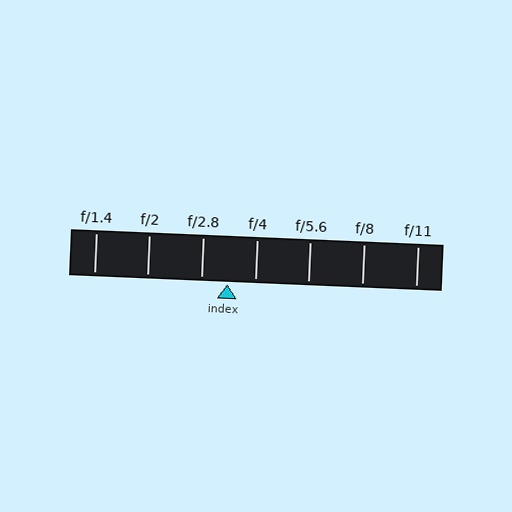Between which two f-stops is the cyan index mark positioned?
The index mark is between f/2.8 and f/4.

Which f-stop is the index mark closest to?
The index mark is closest to f/2.8.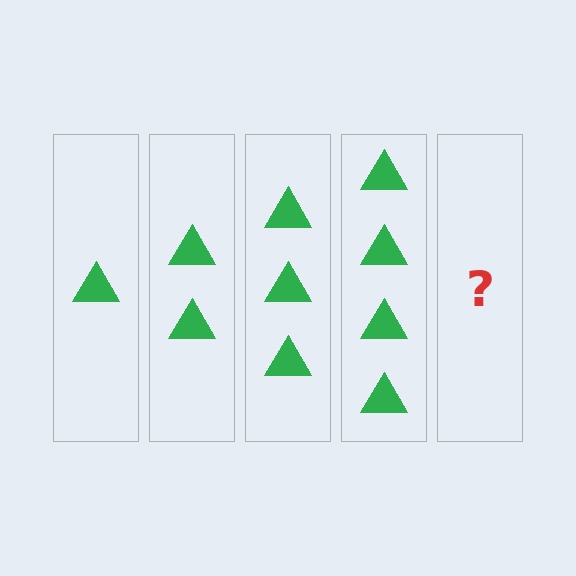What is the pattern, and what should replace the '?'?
The pattern is that each step adds one more triangle. The '?' should be 5 triangles.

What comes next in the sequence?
The next element should be 5 triangles.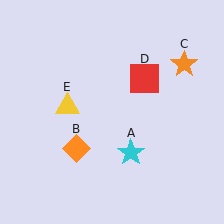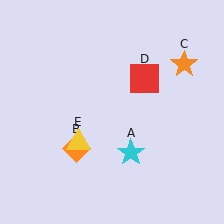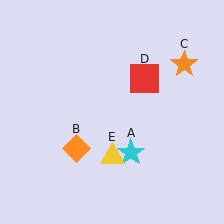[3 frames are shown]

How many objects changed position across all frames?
1 object changed position: yellow triangle (object E).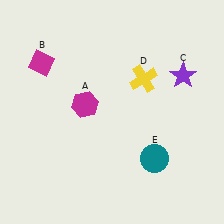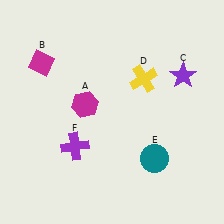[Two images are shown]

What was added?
A purple cross (F) was added in Image 2.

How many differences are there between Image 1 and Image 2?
There is 1 difference between the two images.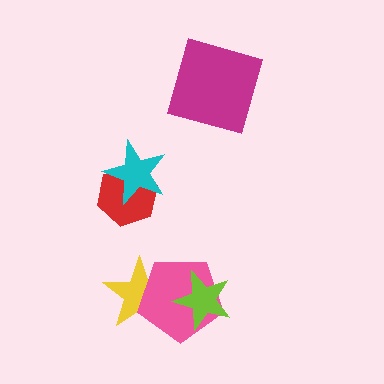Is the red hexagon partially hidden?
Yes, it is partially covered by another shape.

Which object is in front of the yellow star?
The pink pentagon is in front of the yellow star.